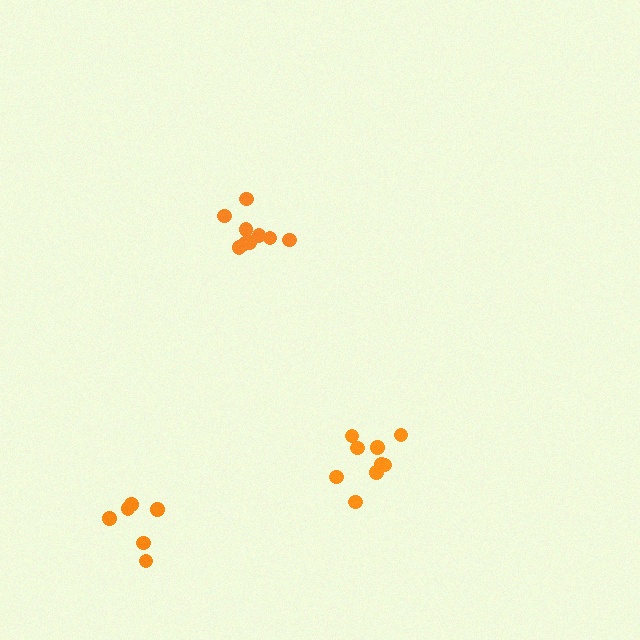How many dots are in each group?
Group 1: 9 dots, Group 2: 6 dots, Group 3: 9 dots (24 total).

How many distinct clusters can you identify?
There are 3 distinct clusters.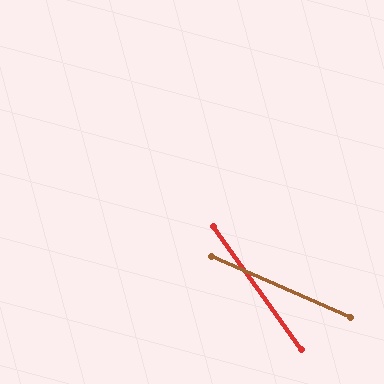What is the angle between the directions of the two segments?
Approximately 31 degrees.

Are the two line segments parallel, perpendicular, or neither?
Neither parallel nor perpendicular — they differ by about 31°.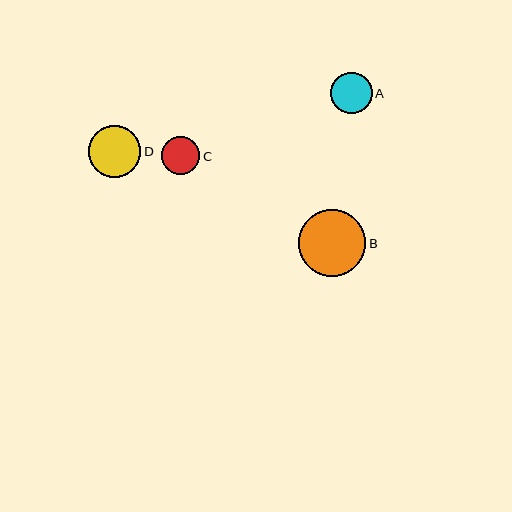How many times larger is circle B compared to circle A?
Circle B is approximately 1.6 times the size of circle A.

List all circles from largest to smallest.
From largest to smallest: B, D, A, C.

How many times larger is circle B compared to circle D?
Circle B is approximately 1.3 times the size of circle D.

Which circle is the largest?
Circle B is the largest with a size of approximately 67 pixels.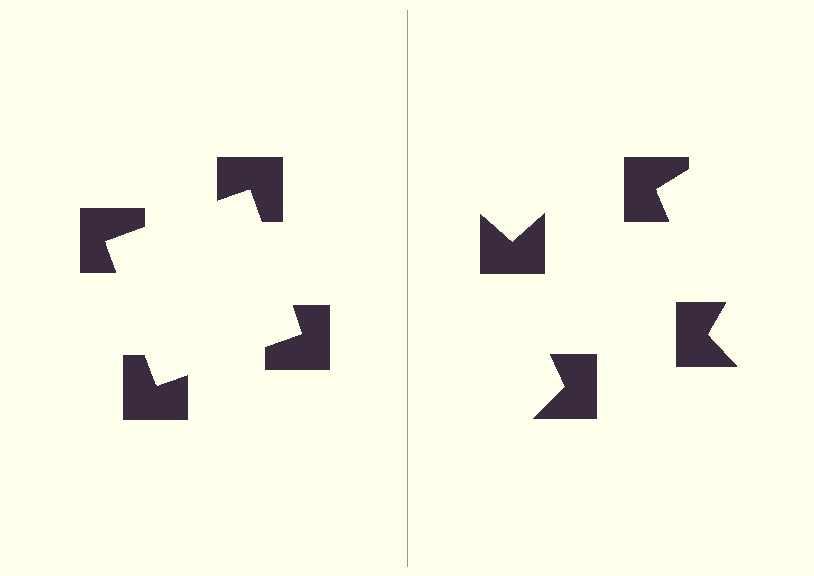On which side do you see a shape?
An illusory square appears on the left side. On the right side the wedge cuts are rotated, so no coherent shape forms.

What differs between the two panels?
The notched squares are positioned identically on both sides; only the wedge orientations differ. On the left they align to a square; on the right they are misaligned.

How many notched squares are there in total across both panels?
8 — 4 on each side.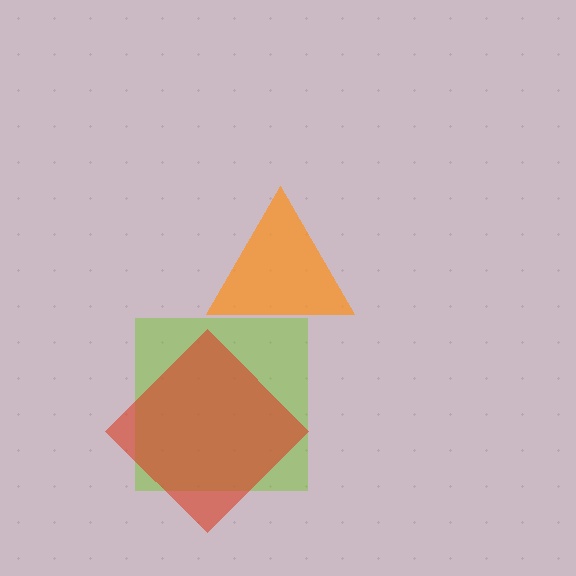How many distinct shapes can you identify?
There are 3 distinct shapes: a lime square, a red diamond, an orange triangle.